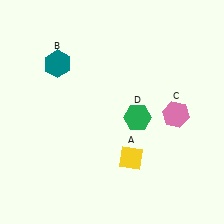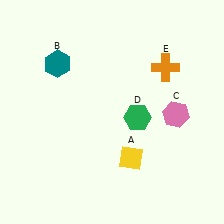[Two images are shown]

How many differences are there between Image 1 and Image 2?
There is 1 difference between the two images.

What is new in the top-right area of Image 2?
An orange cross (E) was added in the top-right area of Image 2.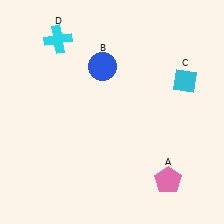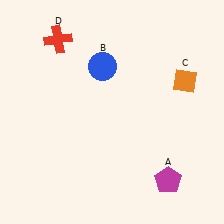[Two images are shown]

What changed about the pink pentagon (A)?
In Image 1, A is pink. In Image 2, it changed to magenta.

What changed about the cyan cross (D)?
In Image 1, D is cyan. In Image 2, it changed to red.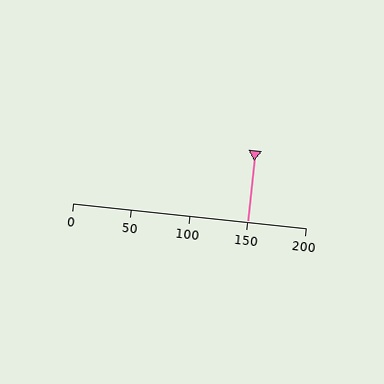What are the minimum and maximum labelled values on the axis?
The axis runs from 0 to 200.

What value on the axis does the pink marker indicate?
The marker indicates approximately 150.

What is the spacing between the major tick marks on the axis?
The major ticks are spaced 50 apart.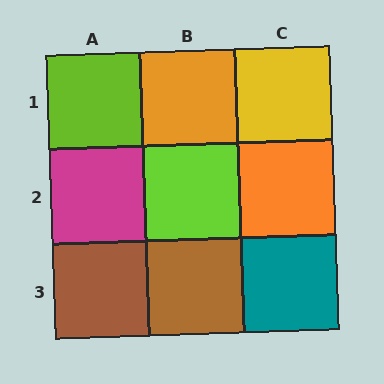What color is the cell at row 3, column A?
Brown.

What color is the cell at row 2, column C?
Orange.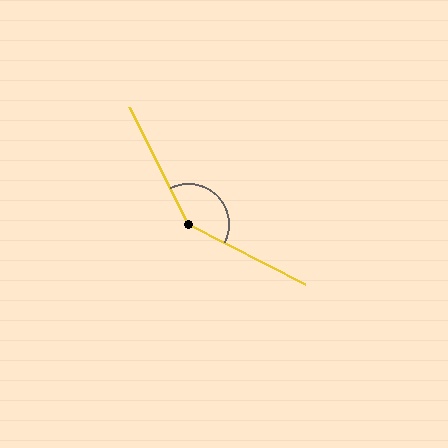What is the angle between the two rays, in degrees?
Approximately 144 degrees.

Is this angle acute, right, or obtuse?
It is obtuse.